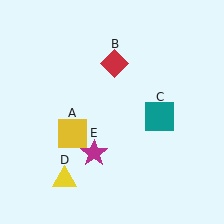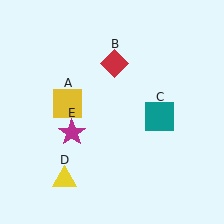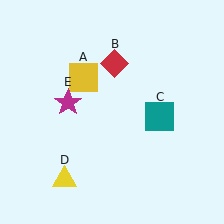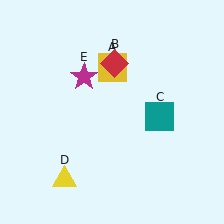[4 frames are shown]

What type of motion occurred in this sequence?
The yellow square (object A), magenta star (object E) rotated clockwise around the center of the scene.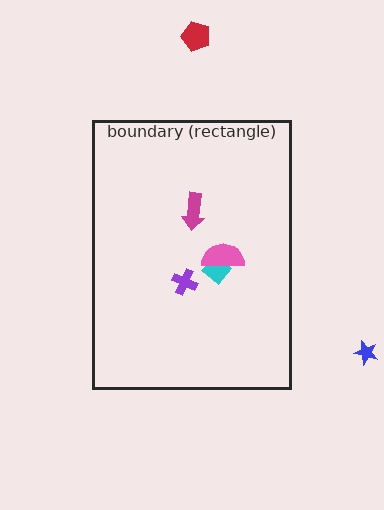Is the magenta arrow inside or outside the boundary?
Inside.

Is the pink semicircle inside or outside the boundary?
Inside.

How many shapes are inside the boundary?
4 inside, 2 outside.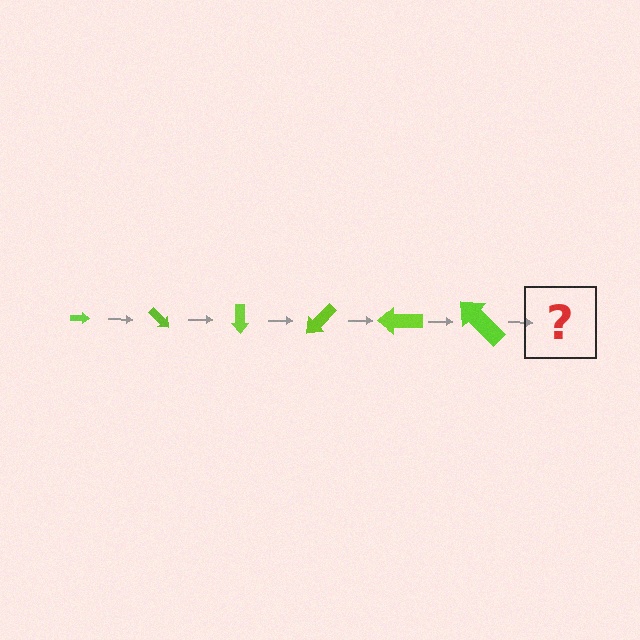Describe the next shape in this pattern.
It should be an arrow, larger than the previous one and rotated 270 degrees from the start.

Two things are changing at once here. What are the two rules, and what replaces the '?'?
The two rules are that the arrow grows larger each step and it rotates 45 degrees each step. The '?' should be an arrow, larger than the previous one and rotated 270 degrees from the start.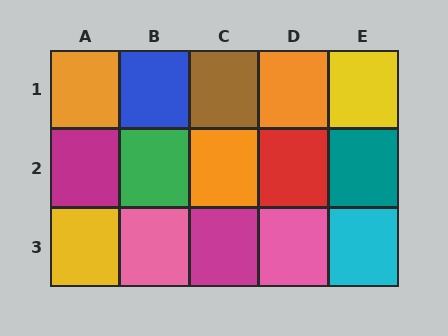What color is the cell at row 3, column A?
Yellow.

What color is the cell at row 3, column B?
Pink.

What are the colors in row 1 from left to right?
Orange, blue, brown, orange, yellow.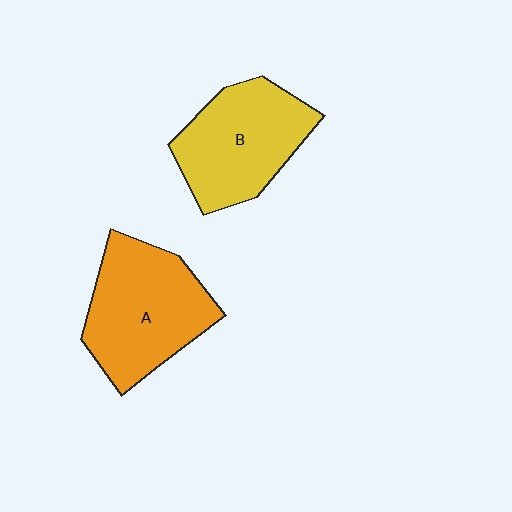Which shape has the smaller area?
Shape B (yellow).